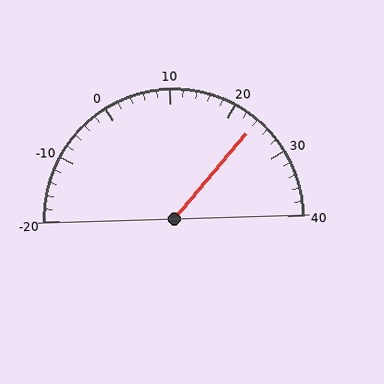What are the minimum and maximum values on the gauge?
The gauge ranges from -20 to 40.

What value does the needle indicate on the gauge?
The needle indicates approximately 24.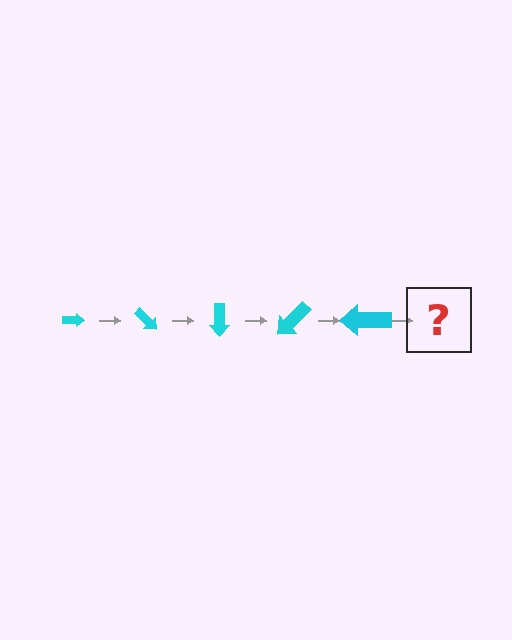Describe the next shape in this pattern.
It should be an arrow, larger than the previous one and rotated 225 degrees from the start.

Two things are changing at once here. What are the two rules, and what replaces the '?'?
The two rules are that the arrow grows larger each step and it rotates 45 degrees each step. The '?' should be an arrow, larger than the previous one and rotated 225 degrees from the start.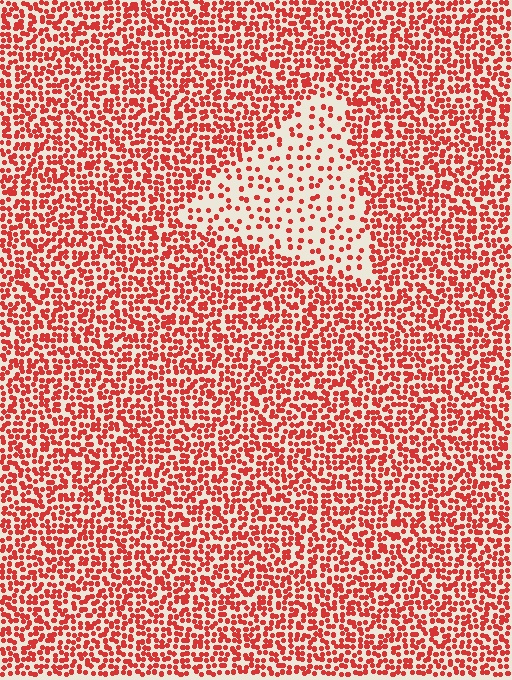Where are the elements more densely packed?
The elements are more densely packed outside the triangle boundary.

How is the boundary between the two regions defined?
The boundary is defined by a change in element density (approximately 2.5x ratio). All elements are the same color, size, and shape.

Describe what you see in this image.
The image contains small red elements arranged at two different densities. A triangle-shaped region is visible where the elements are less densely packed than the surrounding area.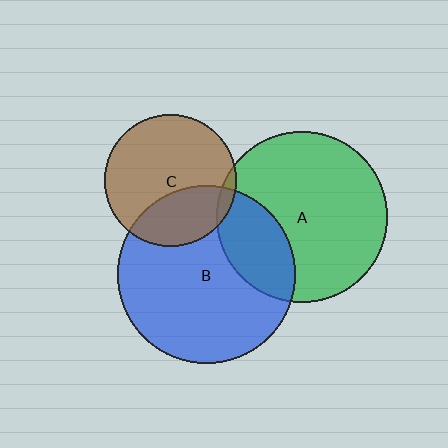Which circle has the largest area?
Circle B (blue).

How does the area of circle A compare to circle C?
Approximately 1.7 times.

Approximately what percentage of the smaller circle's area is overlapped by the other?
Approximately 5%.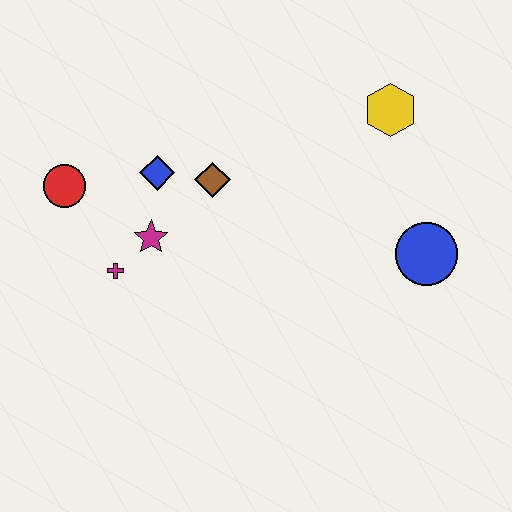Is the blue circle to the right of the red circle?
Yes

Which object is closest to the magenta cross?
The magenta star is closest to the magenta cross.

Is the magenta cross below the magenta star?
Yes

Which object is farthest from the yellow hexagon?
The red circle is farthest from the yellow hexagon.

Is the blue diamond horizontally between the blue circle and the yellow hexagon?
No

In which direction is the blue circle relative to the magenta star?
The blue circle is to the right of the magenta star.